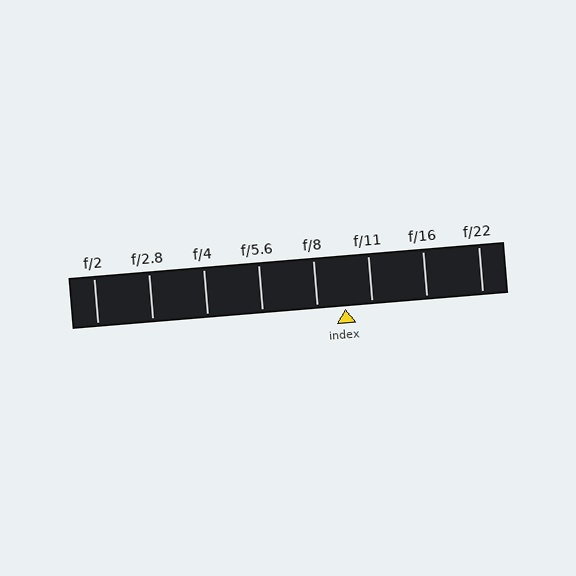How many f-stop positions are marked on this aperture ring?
There are 8 f-stop positions marked.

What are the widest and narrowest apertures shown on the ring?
The widest aperture shown is f/2 and the narrowest is f/22.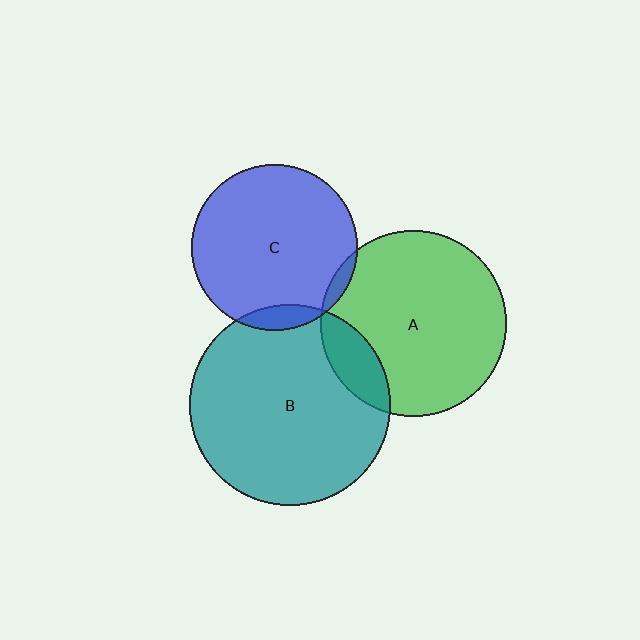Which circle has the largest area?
Circle B (teal).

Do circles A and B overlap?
Yes.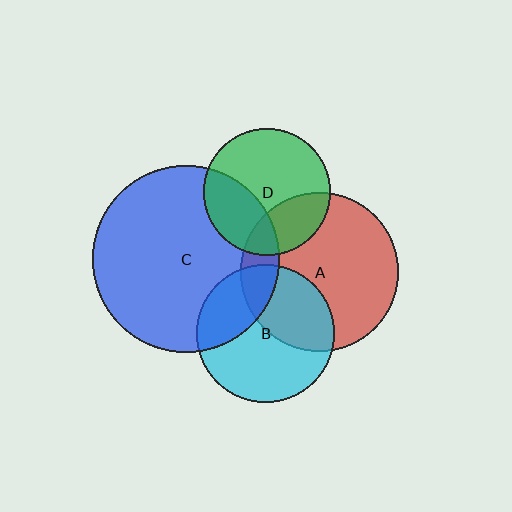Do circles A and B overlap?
Yes.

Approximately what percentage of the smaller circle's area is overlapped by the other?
Approximately 40%.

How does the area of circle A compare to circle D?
Approximately 1.5 times.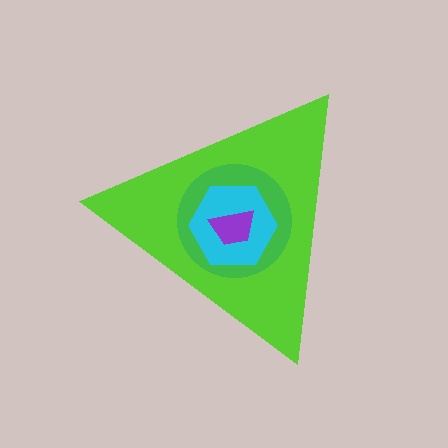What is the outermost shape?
The lime triangle.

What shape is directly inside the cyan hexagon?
The purple trapezoid.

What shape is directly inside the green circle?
The cyan hexagon.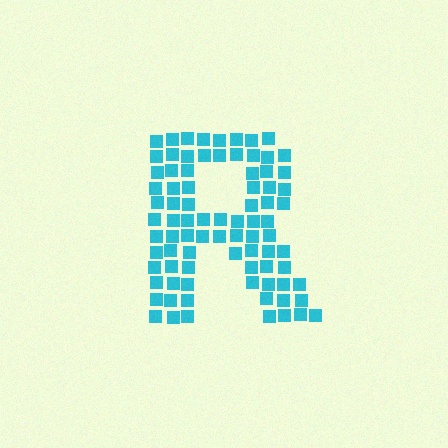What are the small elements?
The small elements are squares.